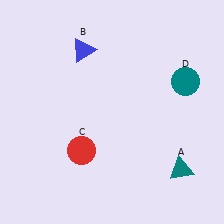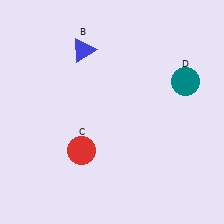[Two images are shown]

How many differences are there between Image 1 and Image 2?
There is 1 difference between the two images.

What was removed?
The teal triangle (A) was removed in Image 2.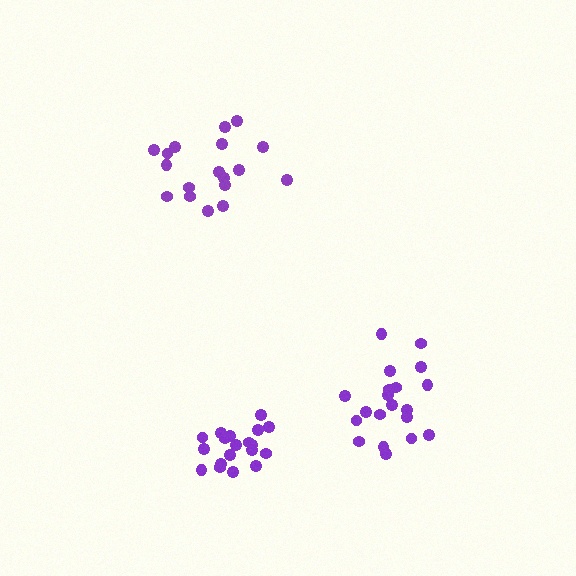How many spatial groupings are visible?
There are 3 spatial groupings.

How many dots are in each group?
Group 1: 18 dots, Group 2: 20 dots, Group 3: 19 dots (57 total).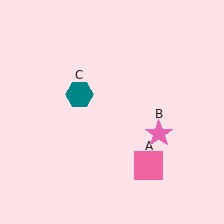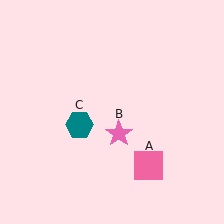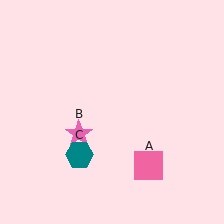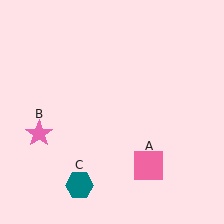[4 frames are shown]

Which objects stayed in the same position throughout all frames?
Pink square (object A) remained stationary.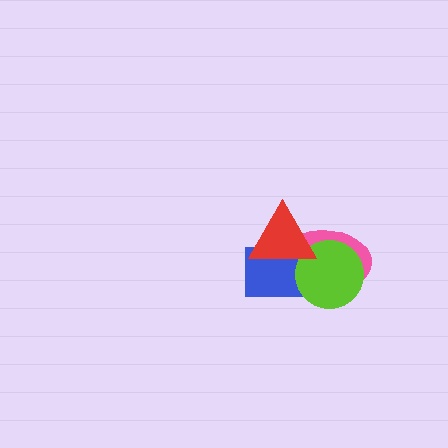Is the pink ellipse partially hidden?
Yes, it is partially covered by another shape.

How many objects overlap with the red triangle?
3 objects overlap with the red triangle.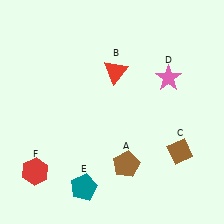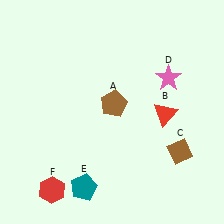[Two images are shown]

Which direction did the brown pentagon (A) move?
The brown pentagon (A) moved up.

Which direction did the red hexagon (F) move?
The red hexagon (F) moved down.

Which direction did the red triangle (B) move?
The red triangle (B) moved right.